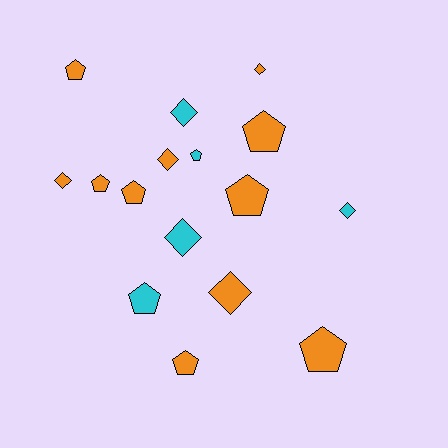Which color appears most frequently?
Orange, with 11 objects.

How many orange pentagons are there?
There are 7 orange pentagons.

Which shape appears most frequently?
Pentagon, with 9 objects.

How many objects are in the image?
There are 16 objects.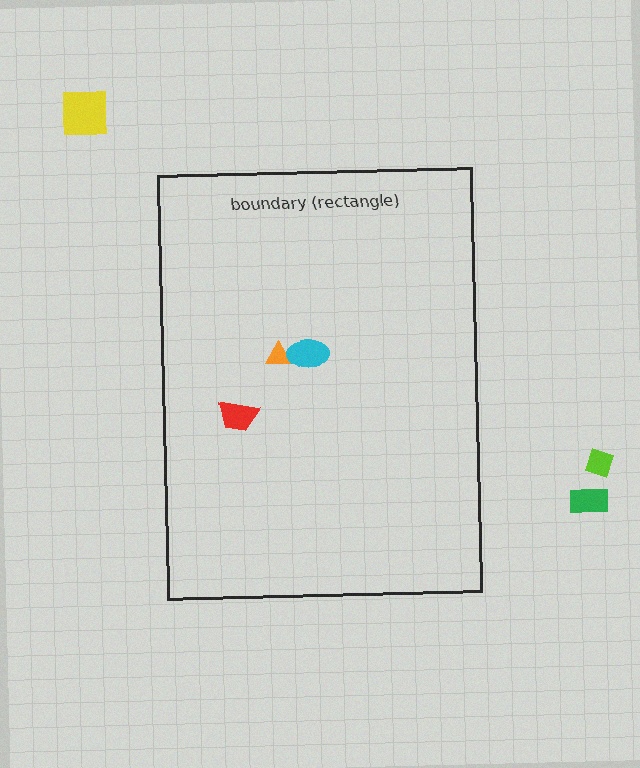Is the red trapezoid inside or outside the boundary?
Inside.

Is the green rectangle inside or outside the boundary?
Outside.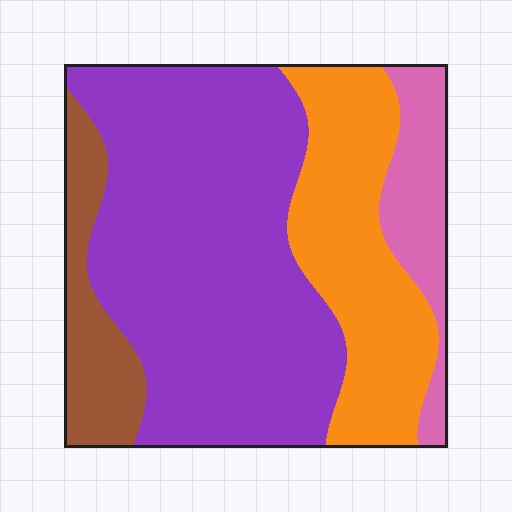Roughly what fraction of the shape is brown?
Brown takes up less than a quarter of the shape.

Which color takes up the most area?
Purple, at roughly 55%.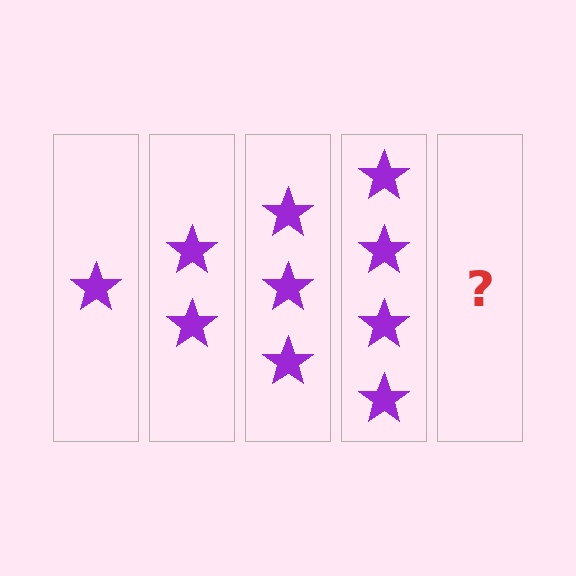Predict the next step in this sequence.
The next step is 5 stars.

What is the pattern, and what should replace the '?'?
The pattern is that each step adds one more star. The '?' should be 5 stars.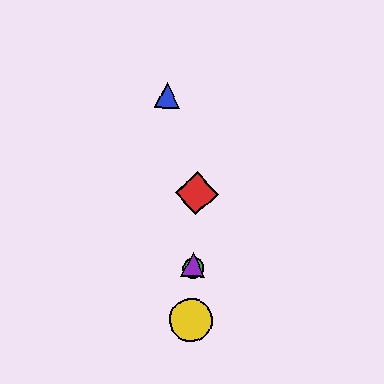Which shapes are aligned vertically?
The red diamond, the green circle, the yellow circle, the purple triangle are aligned vertically.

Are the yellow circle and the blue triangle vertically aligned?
No, the yellow circle is at x≈191 and the blue triangle is at x≈167.